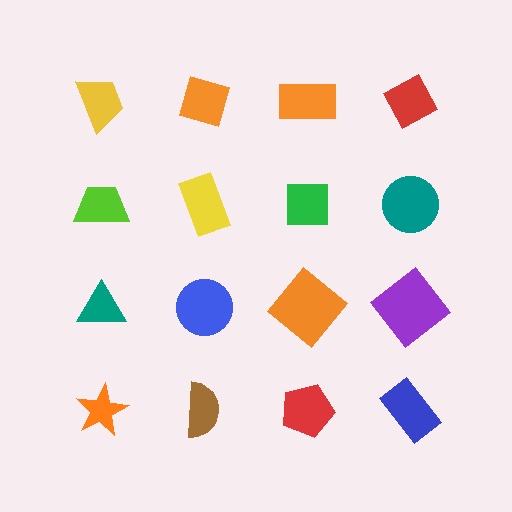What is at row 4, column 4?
A blue rectangle.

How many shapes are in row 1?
4 shapes.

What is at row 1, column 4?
A red diamond.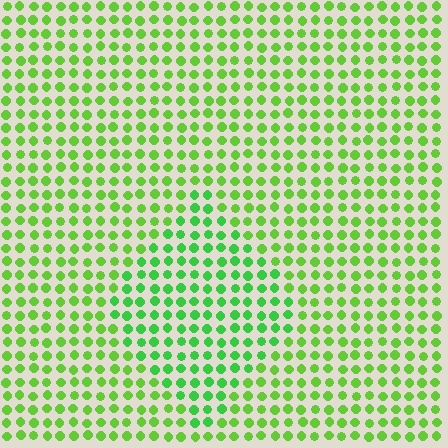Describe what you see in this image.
The image is filled with small lime elements in a uniform arrangement. A diamond-shaped region is visible where the elements are tinted to a slightly different hue, forming a subtle color boundary.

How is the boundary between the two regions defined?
The boundary is defined purely by a slight shift in hue (about 23 degrees). Spacing, size, and orientation are identical on both sides.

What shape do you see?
I see a diamond.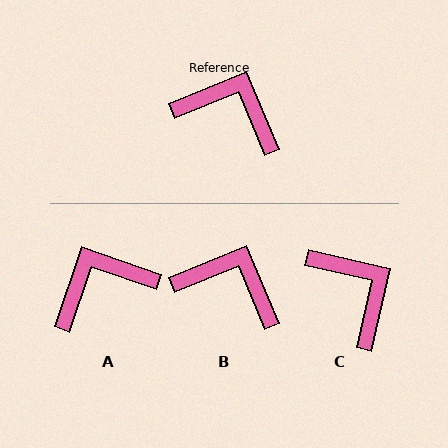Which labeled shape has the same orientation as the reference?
B.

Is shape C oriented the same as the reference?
No, it is off by about 35 degrees.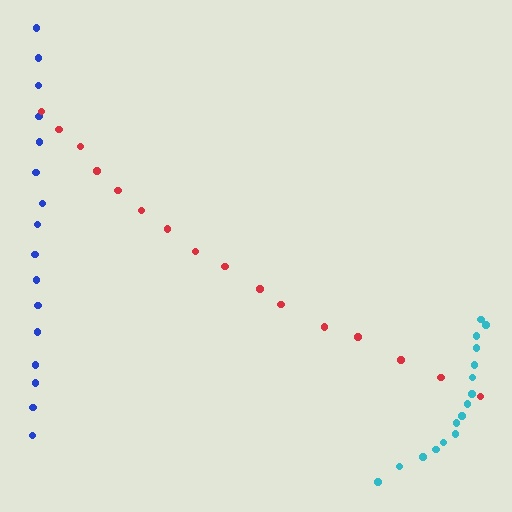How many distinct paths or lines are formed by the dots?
There are 3 distinct paths.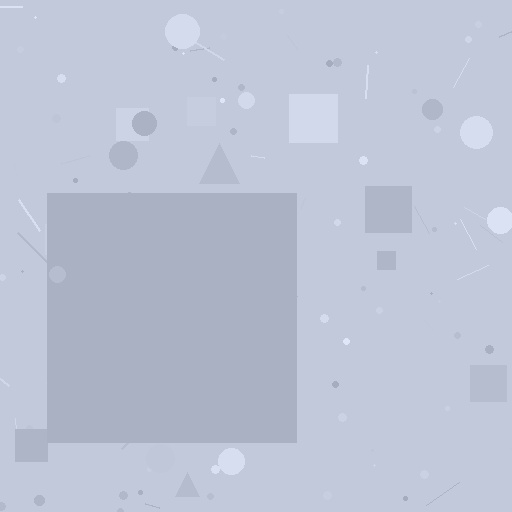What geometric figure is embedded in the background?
A square is embedded in the background.